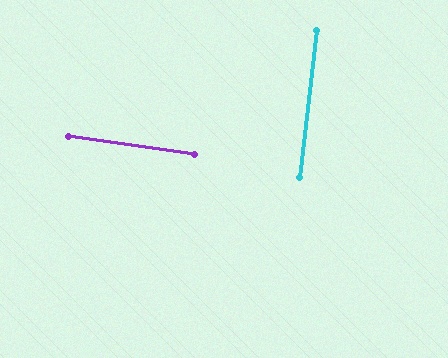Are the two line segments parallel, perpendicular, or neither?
Perpendicular — they meet at approximately 89°.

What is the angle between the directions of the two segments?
Approximately 89 degrees.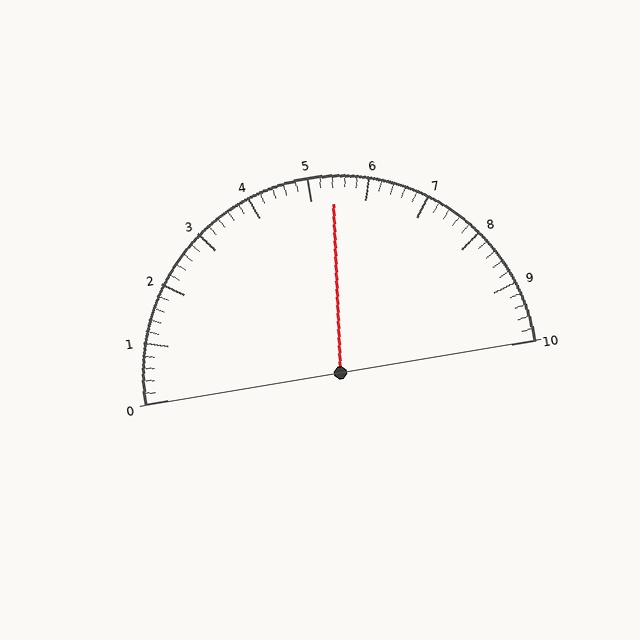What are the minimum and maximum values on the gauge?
The gauge ranges from 0 to 10.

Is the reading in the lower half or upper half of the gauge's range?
The reading is in the upper half of the range (0 to 10).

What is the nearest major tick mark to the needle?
The nearest major tick mark is 5.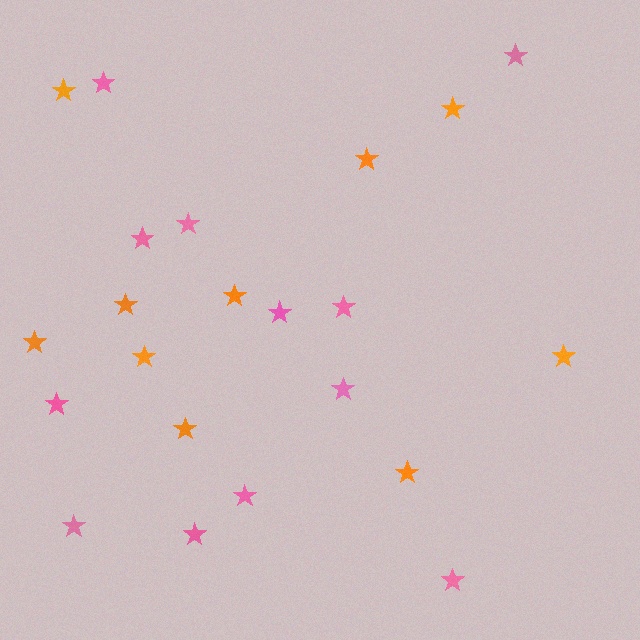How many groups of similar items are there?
There are 2 groups: one group of orange stars (10) and one group of pink stars (12).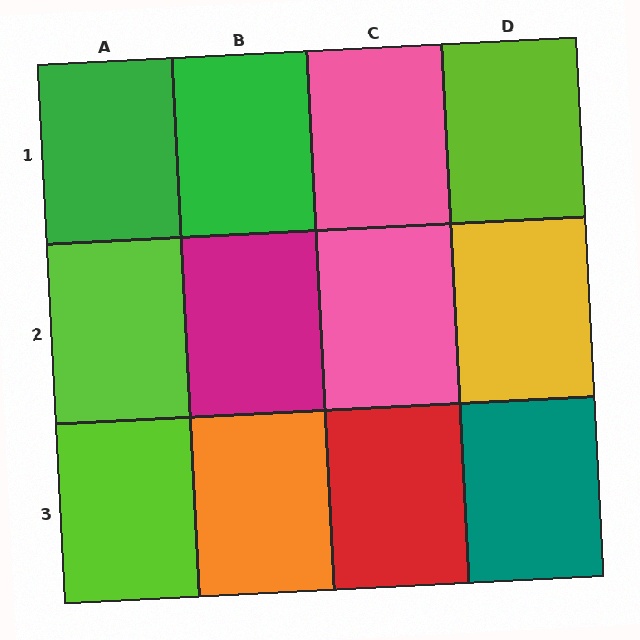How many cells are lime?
3 cells are lime.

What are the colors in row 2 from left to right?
Lime, magenta, pink, yellow.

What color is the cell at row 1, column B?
Green.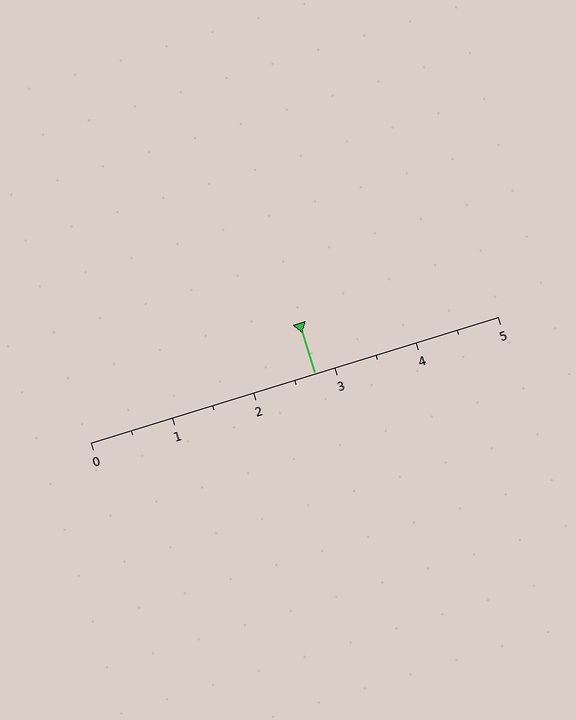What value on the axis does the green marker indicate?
The marker indicates approximately 2.8.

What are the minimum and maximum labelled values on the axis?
The axis runs from 0 to 5.